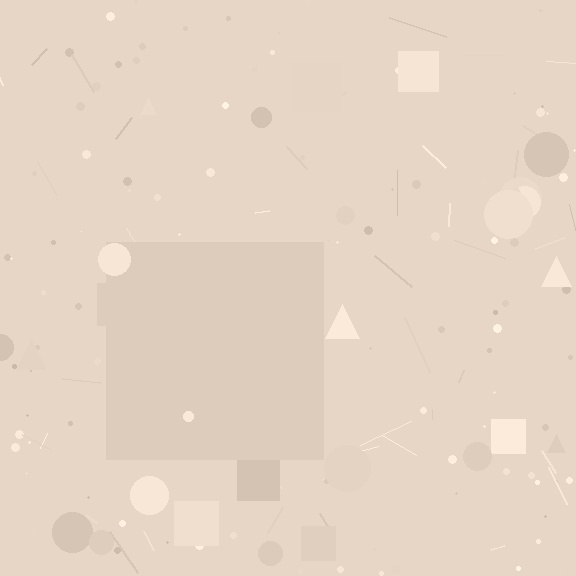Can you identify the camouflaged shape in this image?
The camouflaged shape is a square.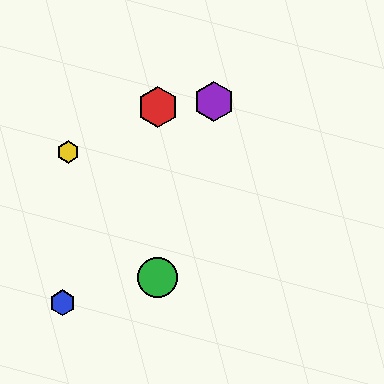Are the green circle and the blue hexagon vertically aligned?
No, the green circle is at x≈158 and the blue hexagon is at x≈62.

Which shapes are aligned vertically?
The red hexagon, the green circle are aligned vertically.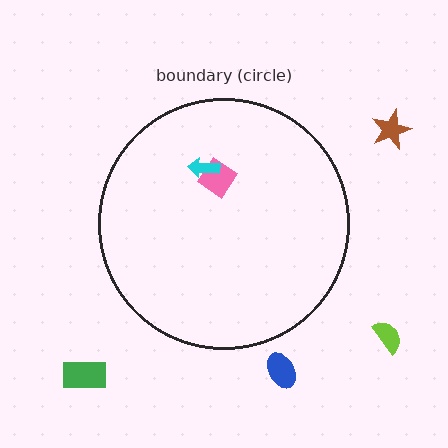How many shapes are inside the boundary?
2 inside, 4 outside.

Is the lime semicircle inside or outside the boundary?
Outside.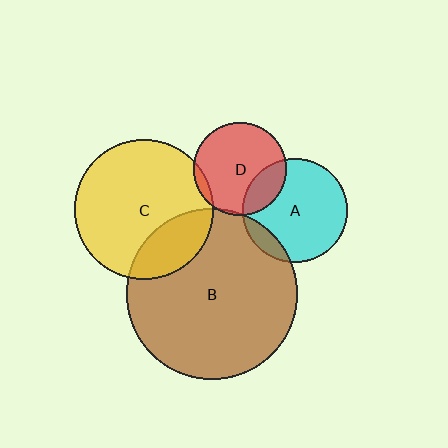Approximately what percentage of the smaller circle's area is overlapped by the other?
Approximately 20%.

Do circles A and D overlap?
Yes.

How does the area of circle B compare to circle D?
Approximately 3.4 times.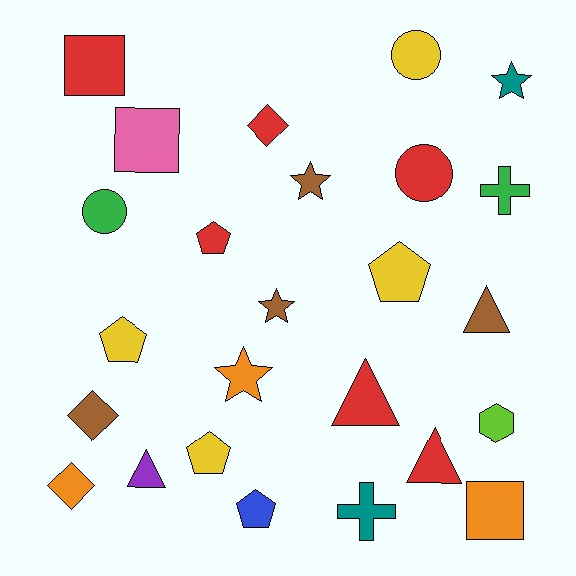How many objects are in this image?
There are 25 objects.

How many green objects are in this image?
There are 2 green objects.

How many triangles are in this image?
There are 4 triangles.